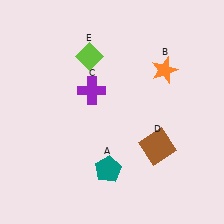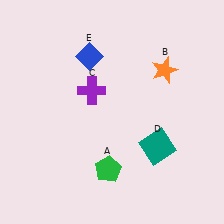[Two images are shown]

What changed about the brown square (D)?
In Image 1, D is brown. In Image 2, it changed to teal.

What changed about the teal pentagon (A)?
In Image 1, A is teal. In Image 2, it changed to green.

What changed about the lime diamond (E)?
In Image 1, E is lime. In Image 2, it changed to blue.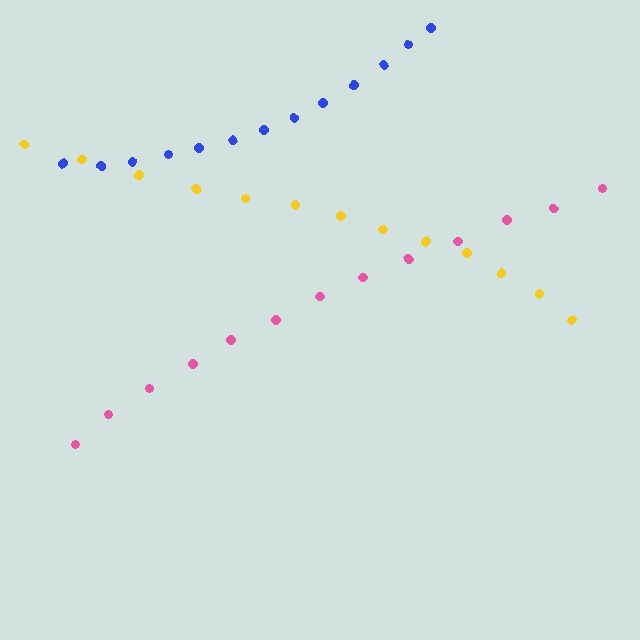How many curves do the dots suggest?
There are 3 distinct paths.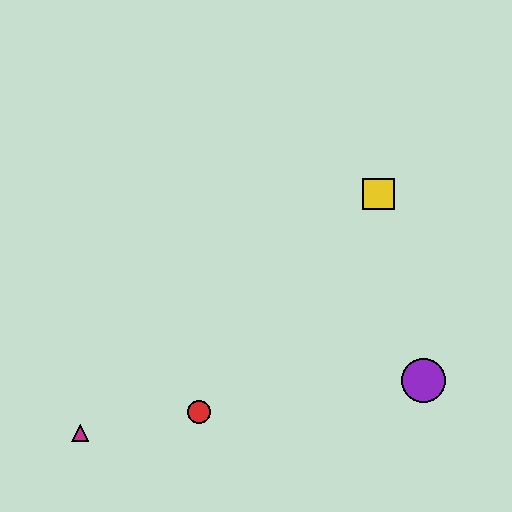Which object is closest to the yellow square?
The purple circle is closest to the yellow square.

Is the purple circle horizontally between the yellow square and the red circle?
No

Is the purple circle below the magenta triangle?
No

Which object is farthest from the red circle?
The yellow square is farthest from the red circle.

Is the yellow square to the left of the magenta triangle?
No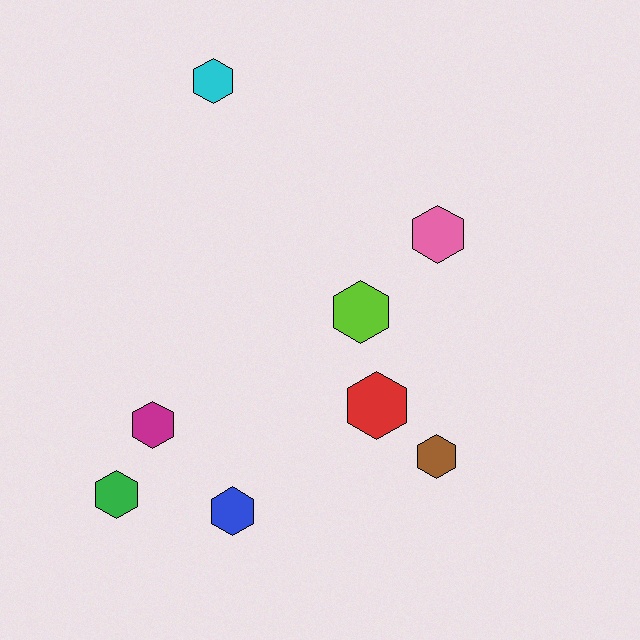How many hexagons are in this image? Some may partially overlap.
There are 8 hexagons.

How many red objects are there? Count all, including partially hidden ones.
There is 1 red object.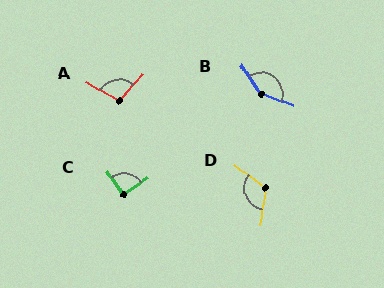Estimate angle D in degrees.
Approximately 118 degrees.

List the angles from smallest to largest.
C (90°), A (104°), D (118°), B (144°).